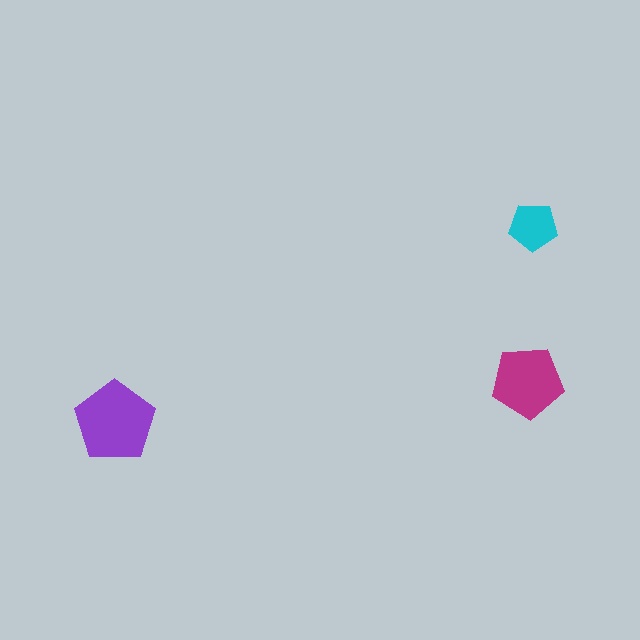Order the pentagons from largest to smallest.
the purple one, the magenta one, the cyan one.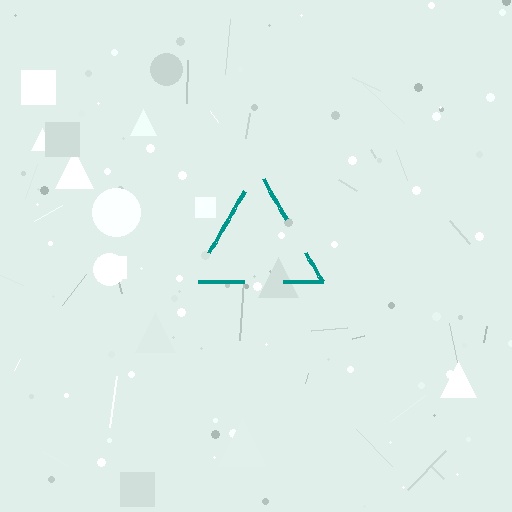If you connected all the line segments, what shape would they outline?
They would outline a triangle.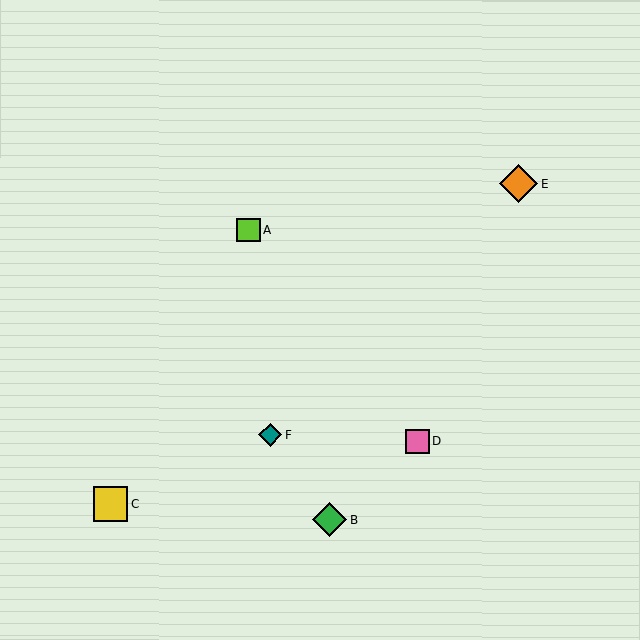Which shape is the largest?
The orange diamond (labeled E) is the largest.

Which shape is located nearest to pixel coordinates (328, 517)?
The green diamond (labeled B) at (330, 520) is nearest to that location.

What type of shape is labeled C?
Shape C is a yellow square.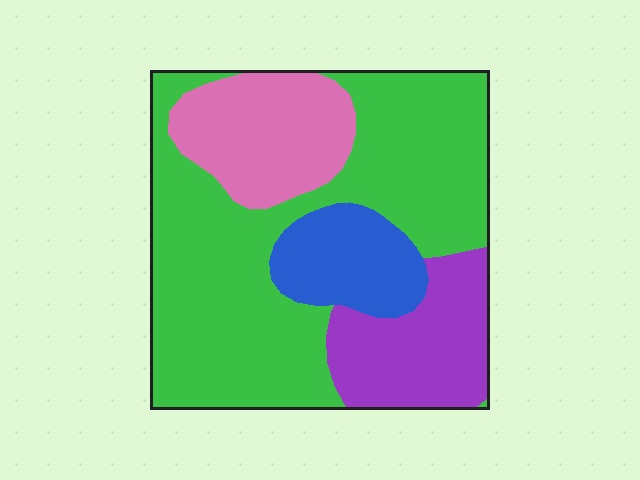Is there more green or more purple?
Green.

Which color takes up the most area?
Green, at roughly 55%.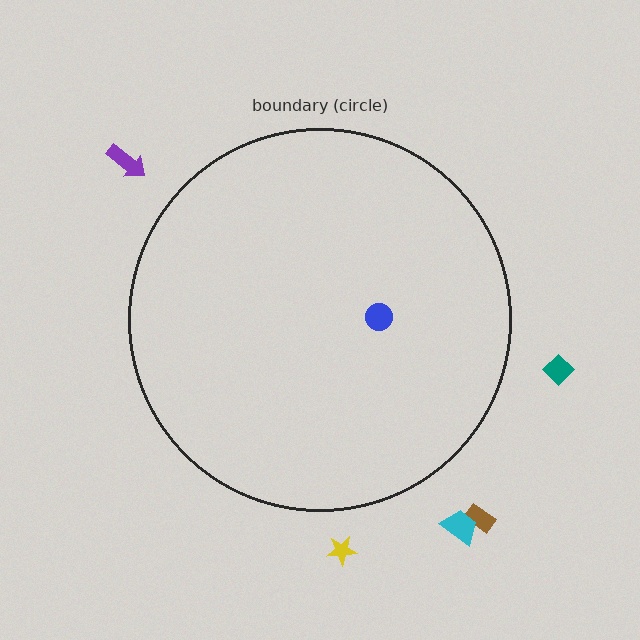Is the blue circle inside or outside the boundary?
Inside.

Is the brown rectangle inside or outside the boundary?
Outside.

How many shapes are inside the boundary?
1 inside, 5 outside.